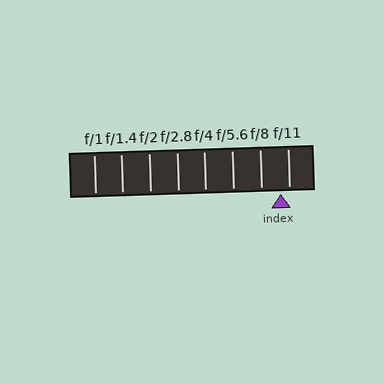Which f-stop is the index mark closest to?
The index mark is closest to f/11.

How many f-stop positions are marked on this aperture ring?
There are 8 f-stop positions marked.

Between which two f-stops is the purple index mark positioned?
The index mark is between f/8 and f/11.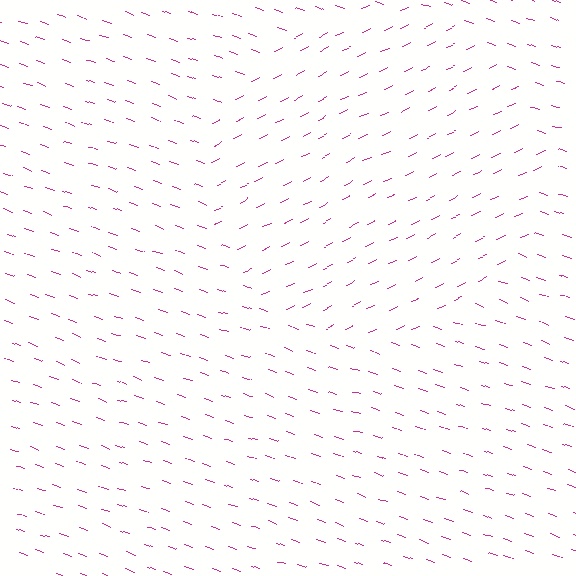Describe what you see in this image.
The image is filled with small magenta line segments. A circle region in the image has lines oriented differently from the surrounding lines, creating a visible texture boundary.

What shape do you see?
I see a circle.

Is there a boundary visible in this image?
Yes, there is a texture boundary formed by a change in line orientation.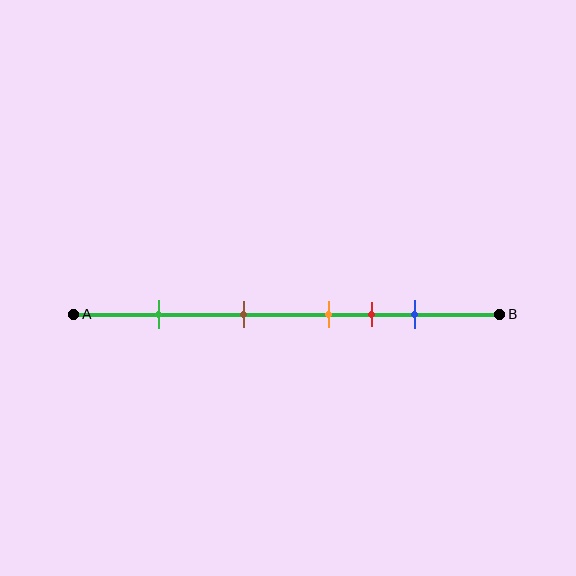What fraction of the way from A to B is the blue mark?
The blue mark is approximately 80% (0.8) of the way from A to B.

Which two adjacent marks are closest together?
The orange and red marks are the closest adjacent pair.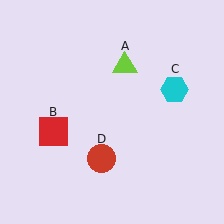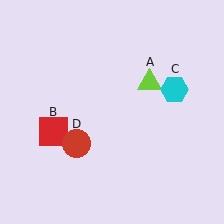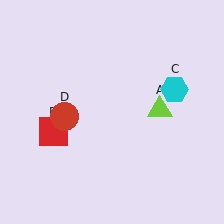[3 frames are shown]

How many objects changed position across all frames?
2 objects changed position: lime triangle (object A), red circle (object D).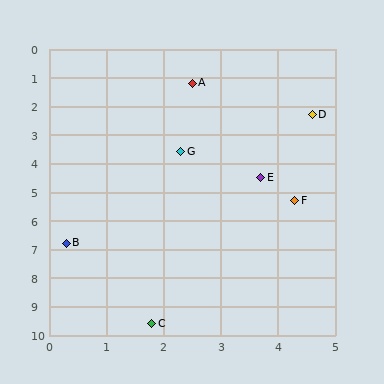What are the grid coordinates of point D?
Point D is at approximately (4.6, 2.3).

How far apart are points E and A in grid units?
Points E and A are about 3.5 grid units apart.